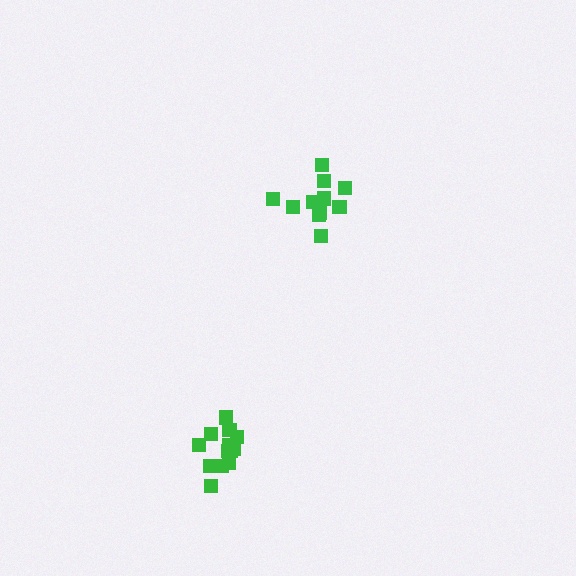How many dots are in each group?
Group 1: 11 dots, Group 2: 13 dots (24 total).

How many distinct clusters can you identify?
There are 2 distinct clusters.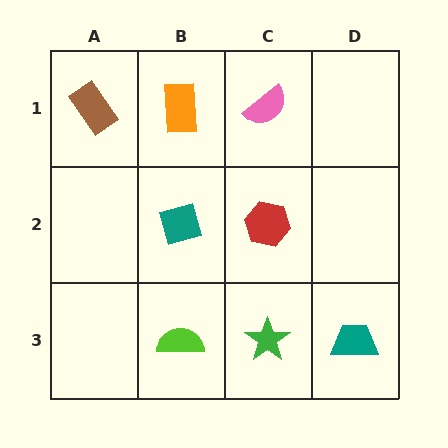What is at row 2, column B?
A teal diamond.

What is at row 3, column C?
A green star.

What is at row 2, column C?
A red hexagon.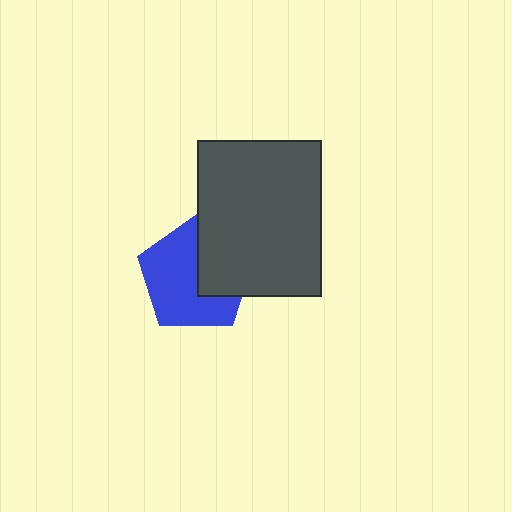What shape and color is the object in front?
The object in front is a dark gray rectangle.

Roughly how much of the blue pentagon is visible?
About half of it is visible (roughly 64%).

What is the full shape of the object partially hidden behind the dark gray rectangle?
The partially hidden object is a blue pentagon.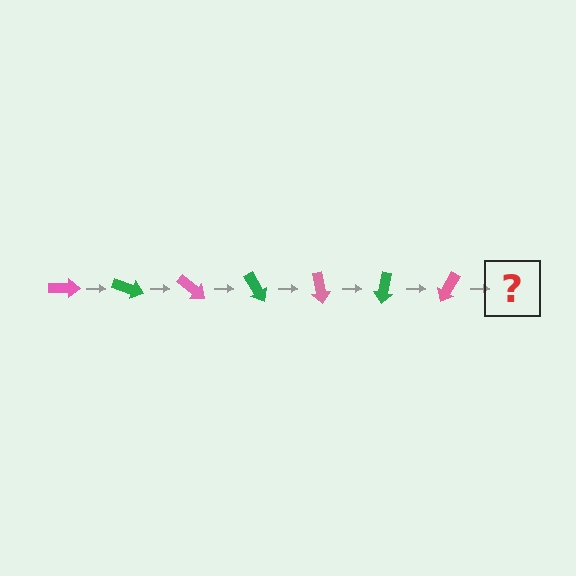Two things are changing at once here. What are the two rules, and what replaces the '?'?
The two rules are that it rotates 20 degrees each step and the color cycles through pink and green. The '?' should be a green arrow, rotated 140 degrees from the start.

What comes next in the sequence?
The next element should be a green arrow, rotated 140 degrees from the start.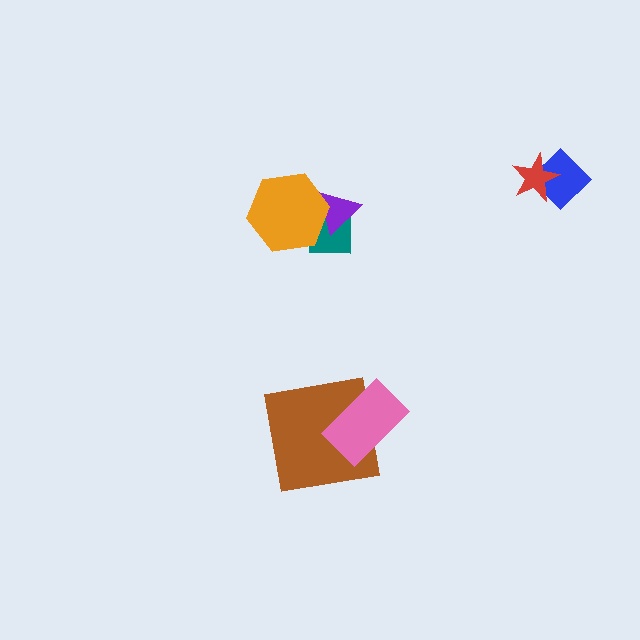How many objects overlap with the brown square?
1 object overlaps with the brown square.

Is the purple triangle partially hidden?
Yes, it is partially covered by another shape.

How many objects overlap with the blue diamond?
1 object overlaps with the blue diamond.